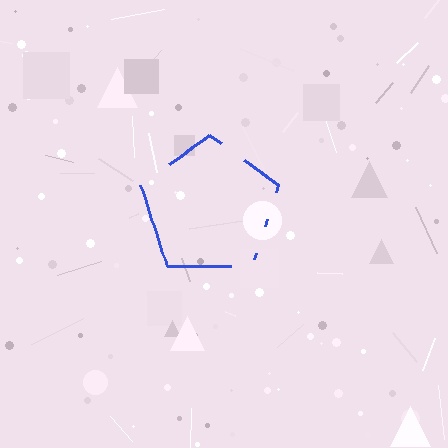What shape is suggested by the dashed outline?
The dashed outline suggests a pentagon.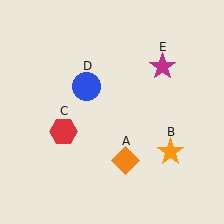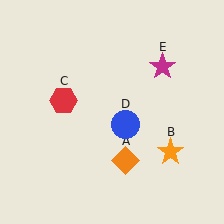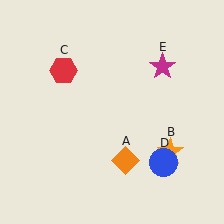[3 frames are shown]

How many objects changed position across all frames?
2 objects changed position: red hexagon (object C), blue circle (object D).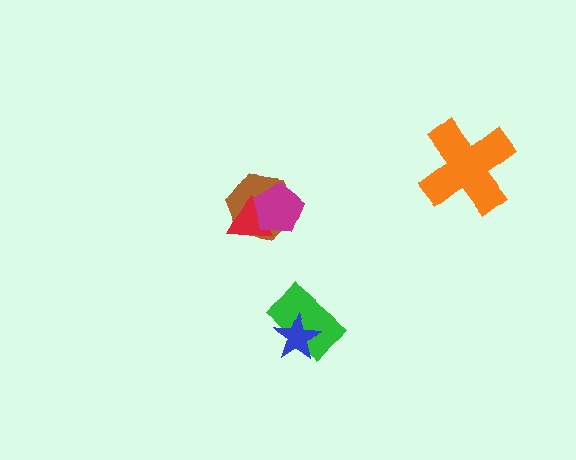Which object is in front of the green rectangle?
The blue star is in front of the green rectangle.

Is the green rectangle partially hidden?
Yes, it is partially covered by another shape.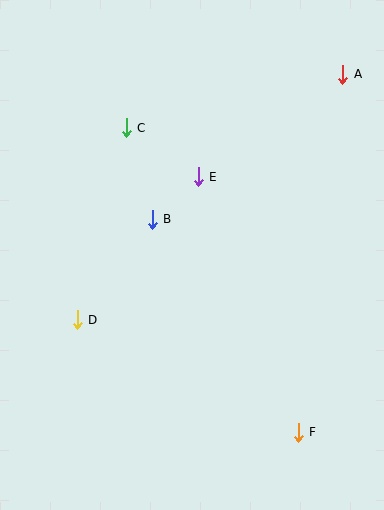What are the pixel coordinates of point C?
Point C is at (126, 128).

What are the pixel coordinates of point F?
Point F is at (298, 432).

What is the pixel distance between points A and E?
The distance between A and E is 177 pixels.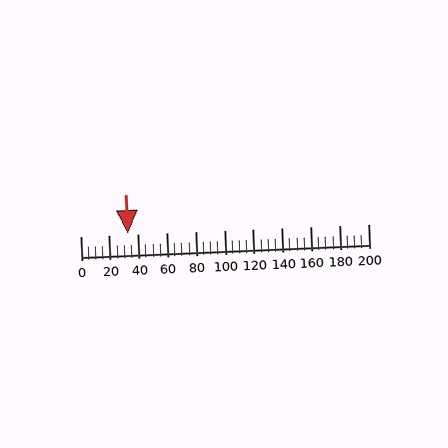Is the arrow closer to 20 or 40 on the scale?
The arrow is closer to 40.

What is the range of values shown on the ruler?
The ruler shows values from 0 to 200.